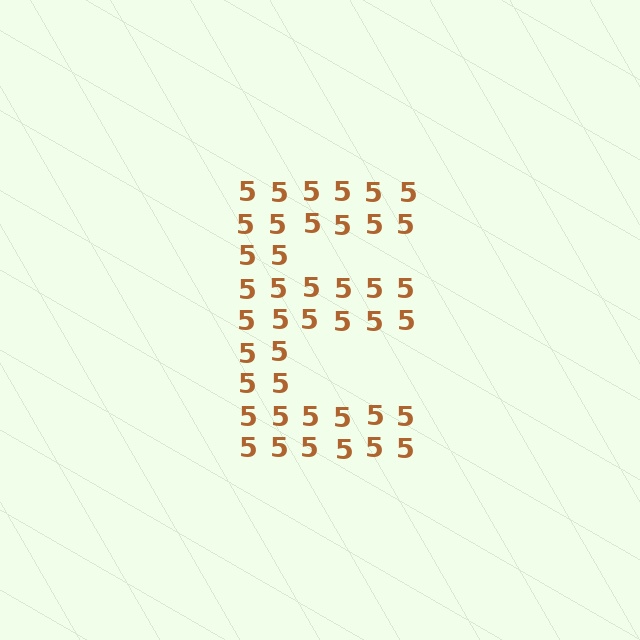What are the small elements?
The small elements are digit 5's.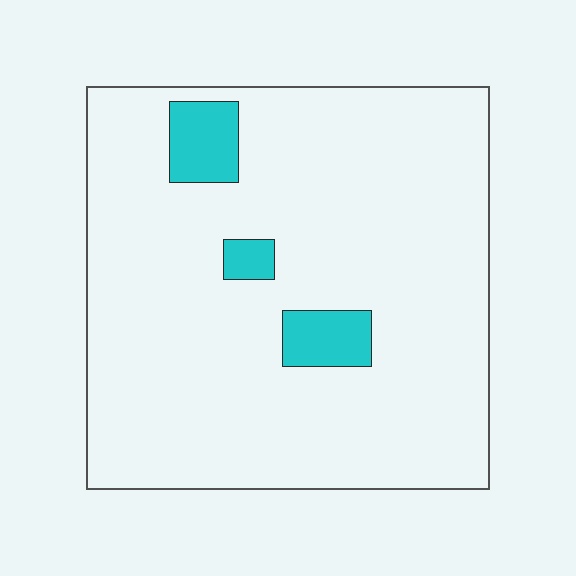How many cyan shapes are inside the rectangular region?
3.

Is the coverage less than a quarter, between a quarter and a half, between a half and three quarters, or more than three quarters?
Less than a quarter.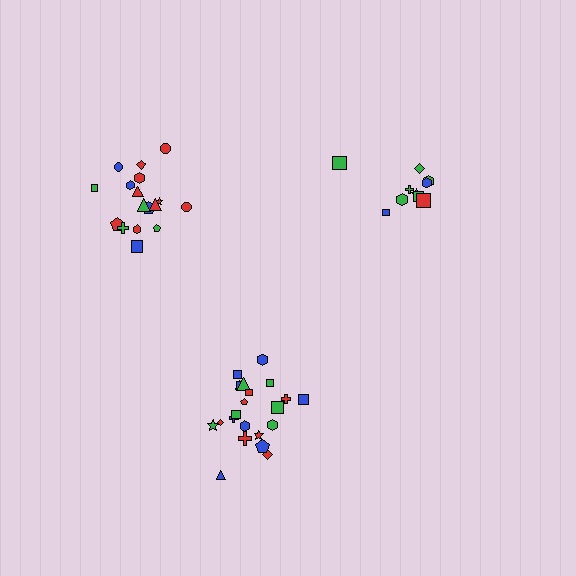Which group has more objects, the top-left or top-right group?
The top-left group.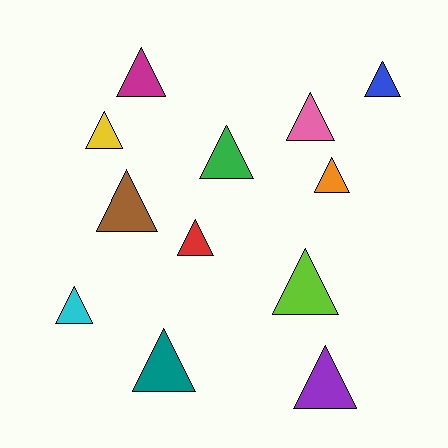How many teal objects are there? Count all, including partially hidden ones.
There is 1 teal object.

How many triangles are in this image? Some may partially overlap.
There are 12 triangles.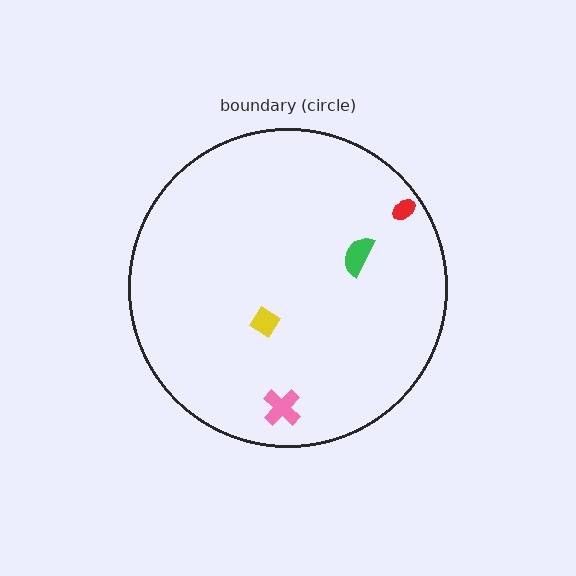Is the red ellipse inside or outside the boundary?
Inside.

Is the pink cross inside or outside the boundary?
Inside.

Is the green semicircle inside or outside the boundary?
Inside.